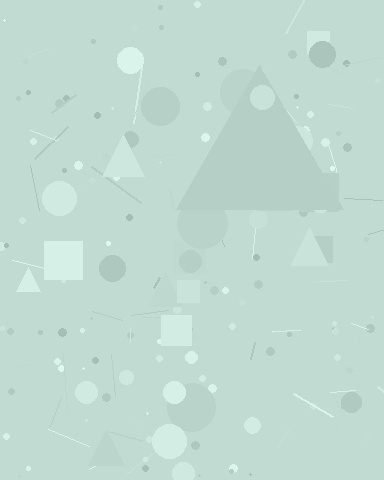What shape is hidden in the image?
A triangle is hidden in the image.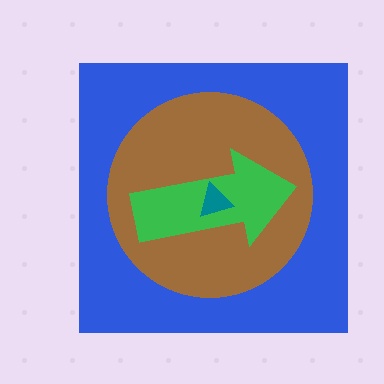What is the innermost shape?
The teal triangle.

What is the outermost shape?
The blue square.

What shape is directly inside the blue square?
The brown circle.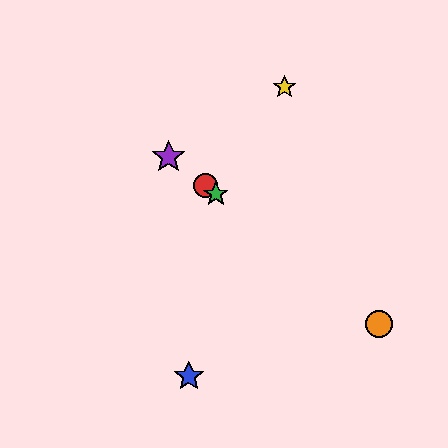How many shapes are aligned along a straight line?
4 shapes (the red circle, the green star, the purple star, the orange circle) are aligned along a straight line.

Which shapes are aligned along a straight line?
The red circle, the green star, the purple star, the orange circle are aligned along a straight line.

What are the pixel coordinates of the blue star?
The blue star is at (189, 376).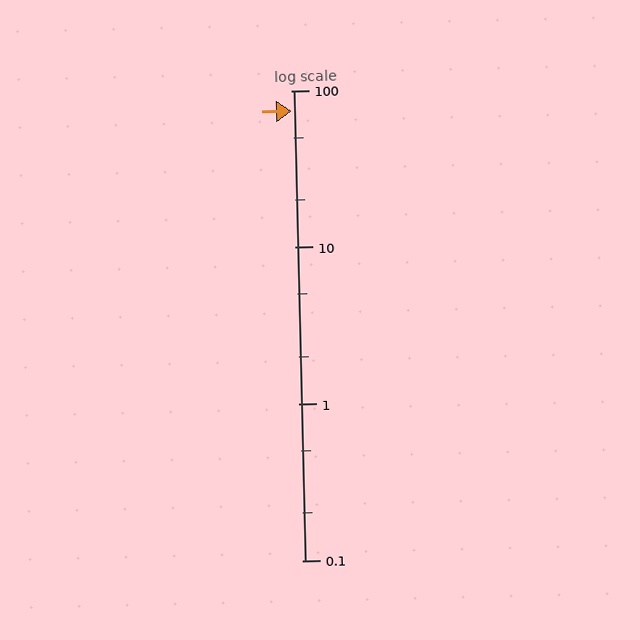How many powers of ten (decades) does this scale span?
The scale spans 3 decades, from 0.1 to 100.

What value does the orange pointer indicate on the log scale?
The pointer indicates approximately 74.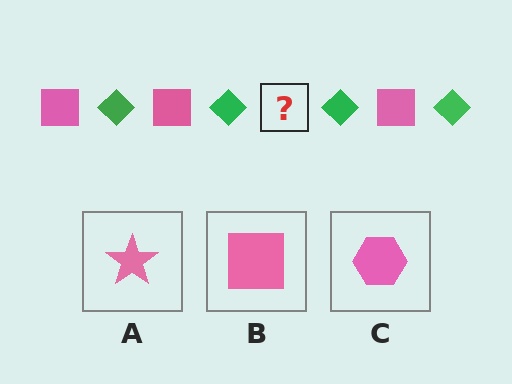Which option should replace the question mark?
Option B.